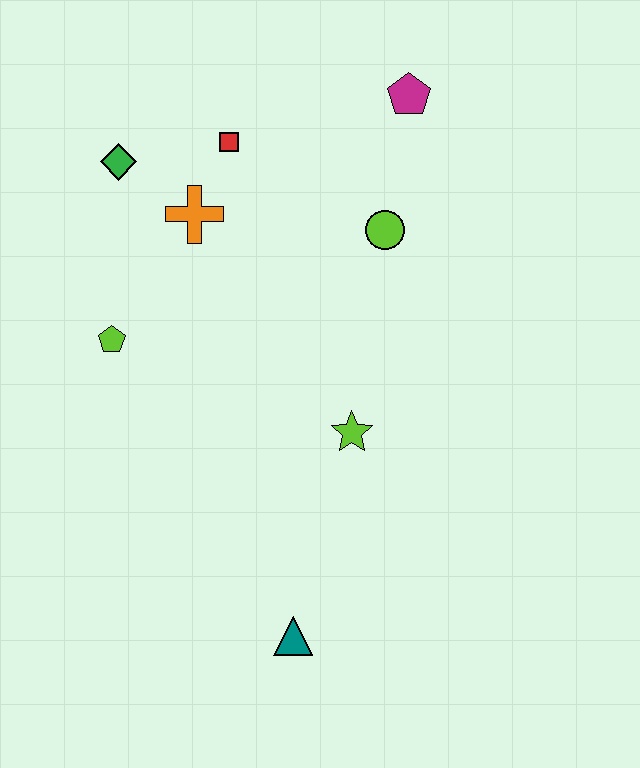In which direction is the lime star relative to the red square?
The lime star is below the red square.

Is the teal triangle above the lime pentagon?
No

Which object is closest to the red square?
The orange cross is closest to the red square.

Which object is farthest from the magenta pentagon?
The teal triangle is farthest from the magenta pentagon.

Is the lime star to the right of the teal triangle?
Yes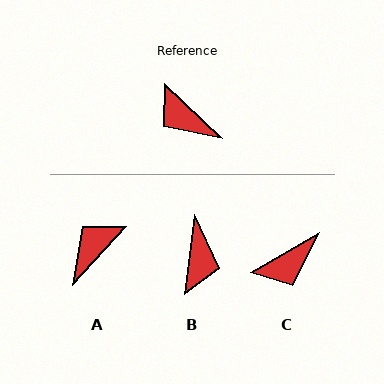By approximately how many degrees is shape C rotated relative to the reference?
Approximately 74 degrees counter-clockwise.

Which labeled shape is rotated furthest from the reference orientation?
B, about 126 degrees away.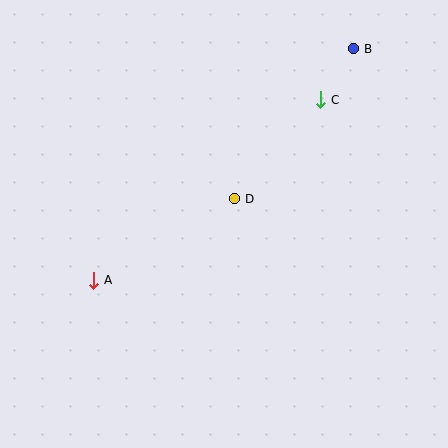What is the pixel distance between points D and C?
The distance between D and C is 131 pixels.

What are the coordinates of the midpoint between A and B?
The midpoint between A and B is at (224, 165).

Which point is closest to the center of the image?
Point D at (235, 199) is closest to the center.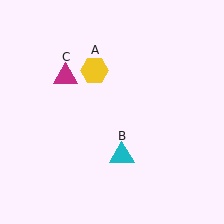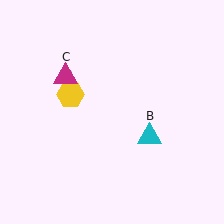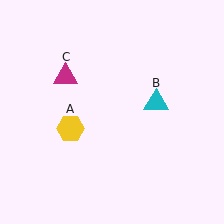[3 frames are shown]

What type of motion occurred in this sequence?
The yellow hexagon (object A), cyan triangle (object B) rotated counterclockwise around the center of the scene.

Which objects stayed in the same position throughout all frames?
Magenta triangle (object C) remained stationary.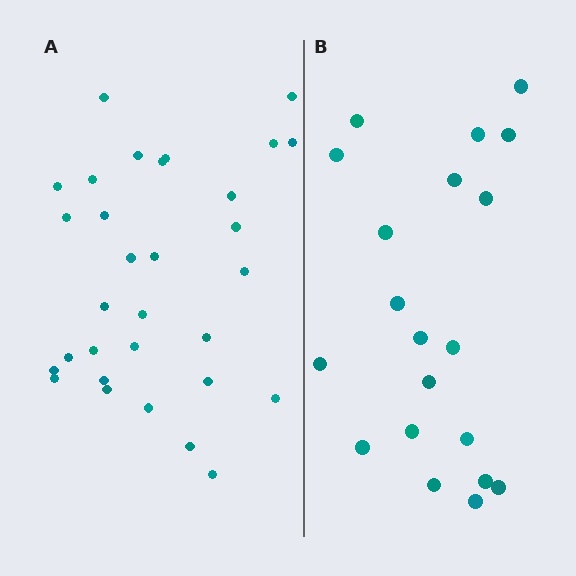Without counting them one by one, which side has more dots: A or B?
Region A (the left region) has more dots.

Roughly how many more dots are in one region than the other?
Region A has roughly 12 or so more dots than region B.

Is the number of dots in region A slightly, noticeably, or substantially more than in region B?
Region A has substantially more. The ratio is roughly 1.6 to 1.